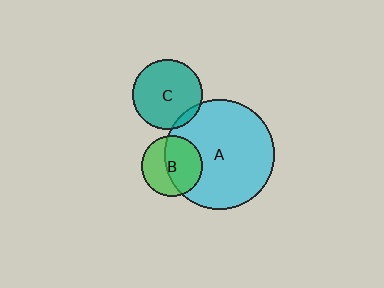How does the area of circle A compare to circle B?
Approximately 3.2 times.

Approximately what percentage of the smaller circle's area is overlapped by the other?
Approximately 10%.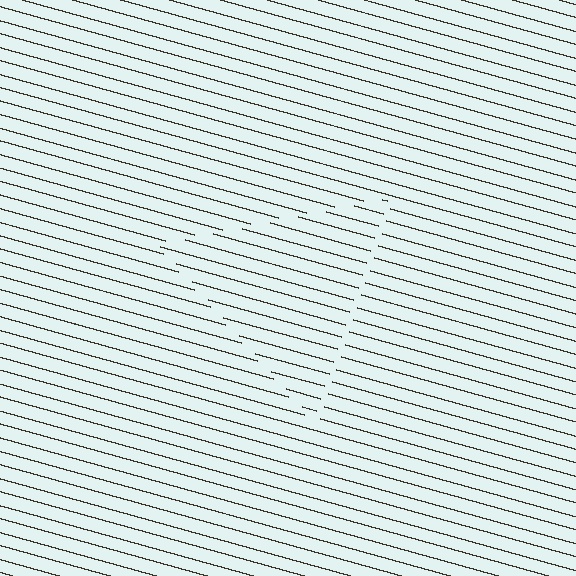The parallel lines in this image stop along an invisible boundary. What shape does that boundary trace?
An illusory triangle. The interior of the shape contains the same grating, shifted by half a period — the contour is defined by the phase discontinuity where line-ends from the inner and outer gratings abut.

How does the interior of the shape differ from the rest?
The interior of the shape contains the same grating, shifted by half a period — the contour is defined by the phase discontinuity where line-ends from the inner and outer gratings abut.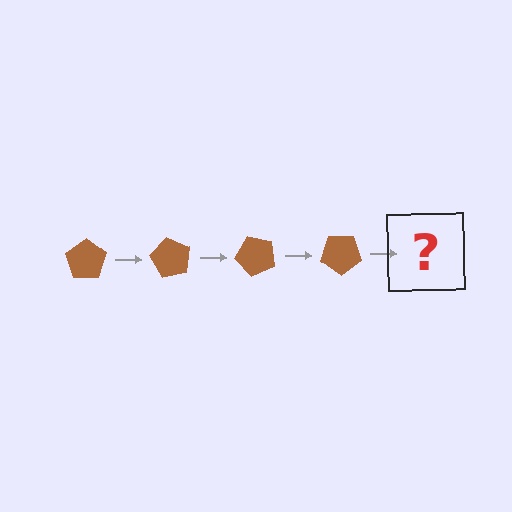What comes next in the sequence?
The next element should be a brown pentagon rotated 240 degrees.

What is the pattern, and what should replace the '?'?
The pattern is that the pentagon rotates 60 degrees each step. The '?' should be a brown pentagon rotated 240 degrees.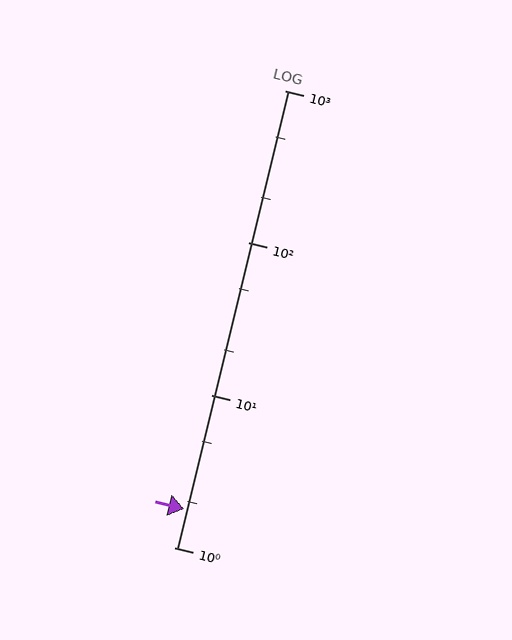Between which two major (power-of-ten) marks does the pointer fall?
The pointer is between 1 and 10.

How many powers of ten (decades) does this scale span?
The scale spans 3 decades, from 1 to 1000.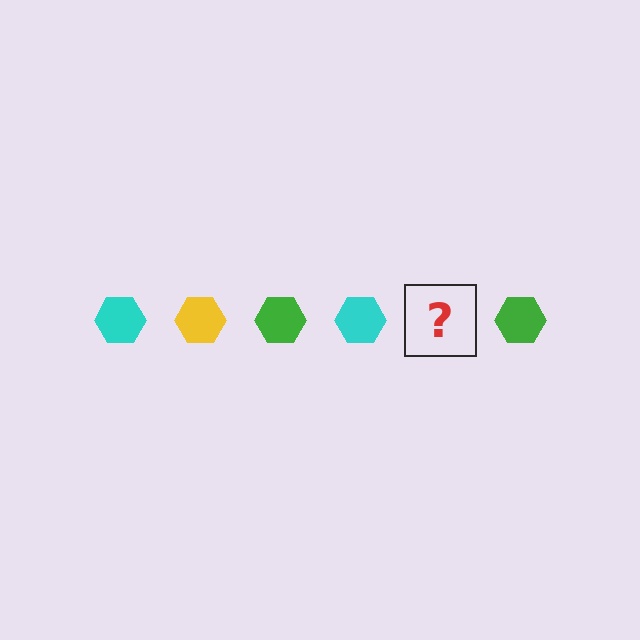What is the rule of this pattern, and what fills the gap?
The rule is that the pattern cycles through cyan, yellow, green hexagons. The gap should be filled with a yellow hexagon.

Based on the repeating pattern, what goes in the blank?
The blank should be a yellow hexagon.